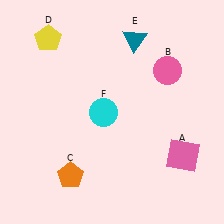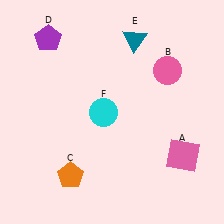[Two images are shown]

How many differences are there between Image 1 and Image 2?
There is 1 difference between the two images.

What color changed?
The pentagon (D) changed from yellow in Image 1 to purple in Image 2.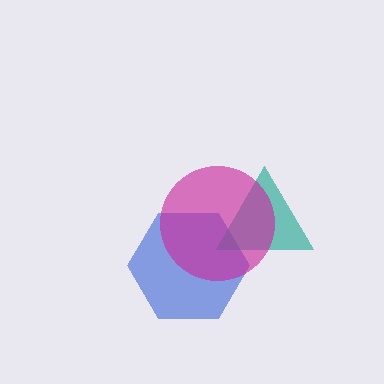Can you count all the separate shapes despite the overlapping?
Yes, there are 3 separate shapes.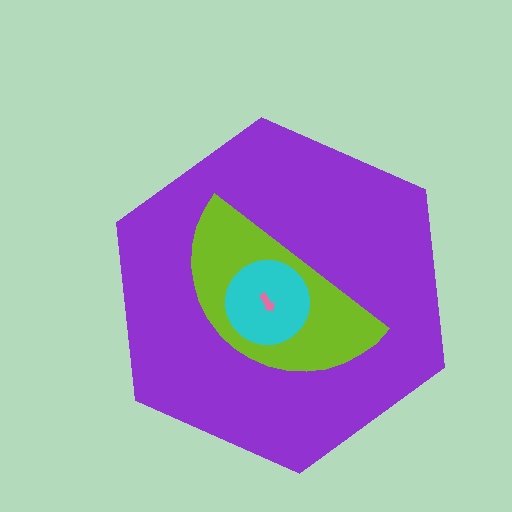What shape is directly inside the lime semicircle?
The cyan circle.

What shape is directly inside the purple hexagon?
The lime semicircle.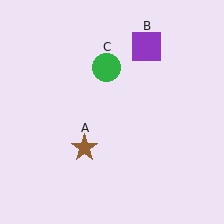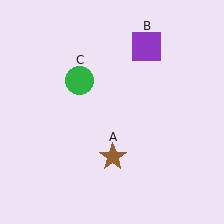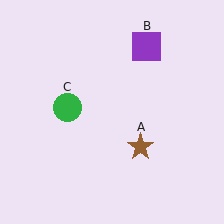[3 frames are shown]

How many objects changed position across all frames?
2 objects changed position: brown star (object A), green circle (object C).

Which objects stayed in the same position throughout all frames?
Purple square (object B) remained stationary.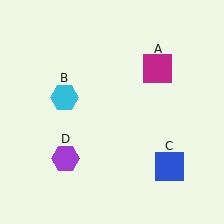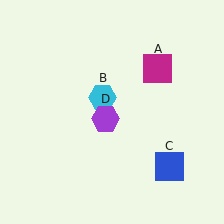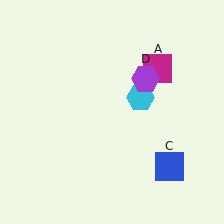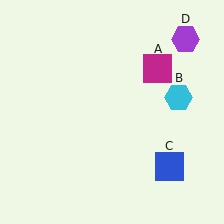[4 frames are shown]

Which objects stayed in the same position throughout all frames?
Magenta square (object A) and blue square (object C) remained stationary.